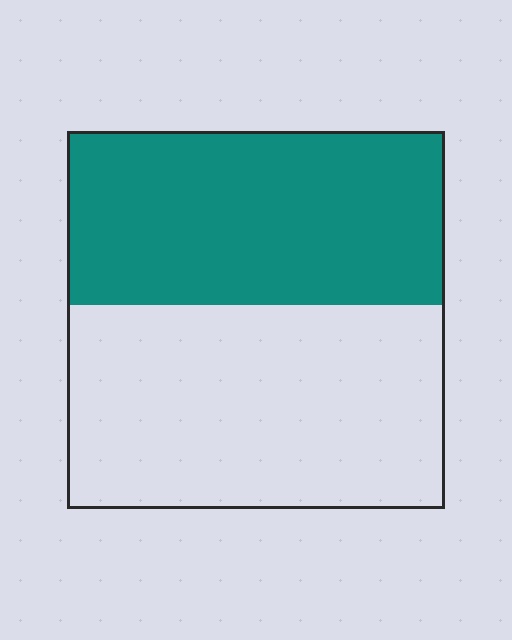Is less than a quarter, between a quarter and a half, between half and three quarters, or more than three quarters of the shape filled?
Between a quarter and a half.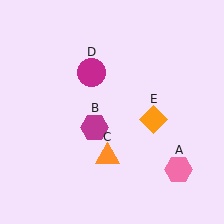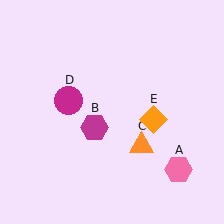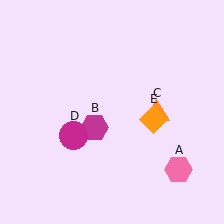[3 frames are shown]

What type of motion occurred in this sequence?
The orange triangle (object C), magenta circle (object D) rotated counterclockwise around the center of the scene.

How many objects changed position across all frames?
2 objects changed position: orange triangle (object C), magenta circle (object D).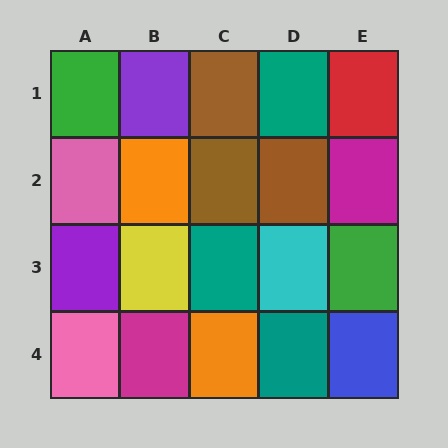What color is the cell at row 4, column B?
Magenta.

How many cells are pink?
2 cells are pink.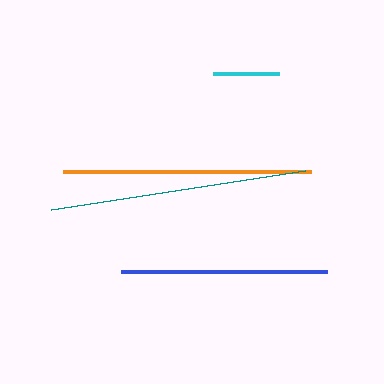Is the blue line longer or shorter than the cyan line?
The blue line is longer than the cyan line.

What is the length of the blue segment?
The blue segment is approximately 207 pixels long.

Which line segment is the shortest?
The cyan line is the shortest at approximately 66 pixels.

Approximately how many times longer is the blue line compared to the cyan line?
The blue line is approximately 3.1 times the length of the cyan line.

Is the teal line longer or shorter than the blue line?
The teal line is longer than the blue line.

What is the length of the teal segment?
The teal segment is approximately 257 pixels long.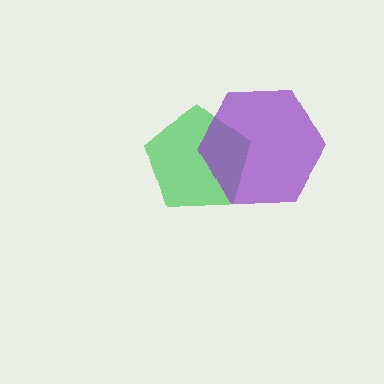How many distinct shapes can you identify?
There are 2 distinct shapes: a green pentagon, a purple hexagon.